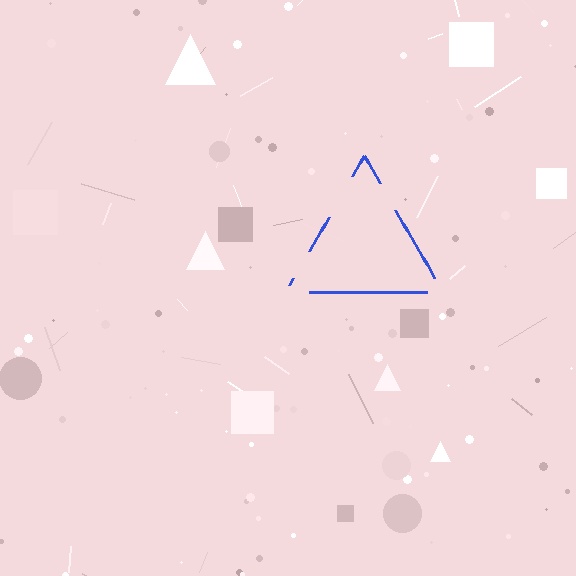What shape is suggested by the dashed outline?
The dashed outline suggests a triangle.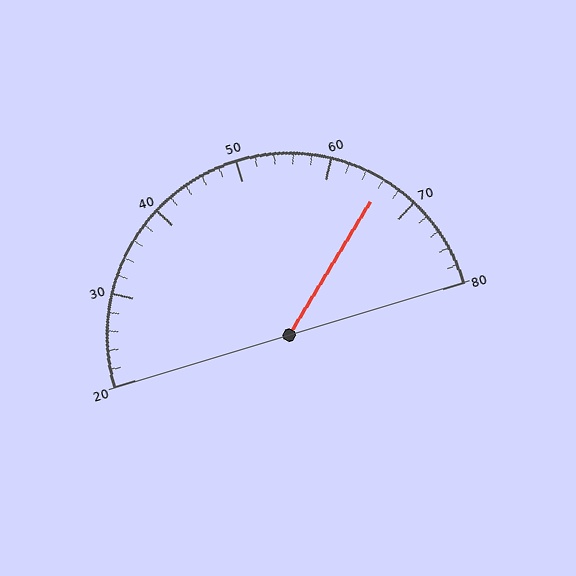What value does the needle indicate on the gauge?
The needle indicates approximately 66.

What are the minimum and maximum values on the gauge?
The gauge ranges from 20 to 80.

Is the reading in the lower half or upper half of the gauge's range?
The reading is in the upper half of the range (20 to 80).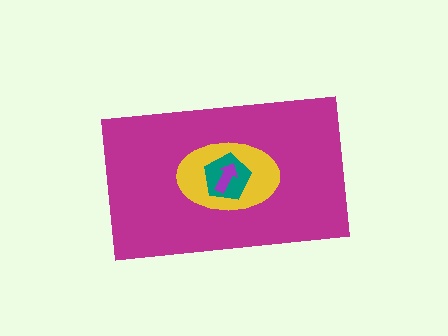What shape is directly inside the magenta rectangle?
The yellow ellipse.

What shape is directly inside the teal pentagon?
The purple arrow.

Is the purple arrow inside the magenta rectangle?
Yes.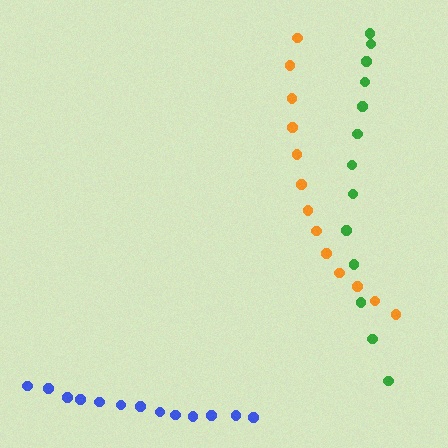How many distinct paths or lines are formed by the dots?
There are 3 distinct paths.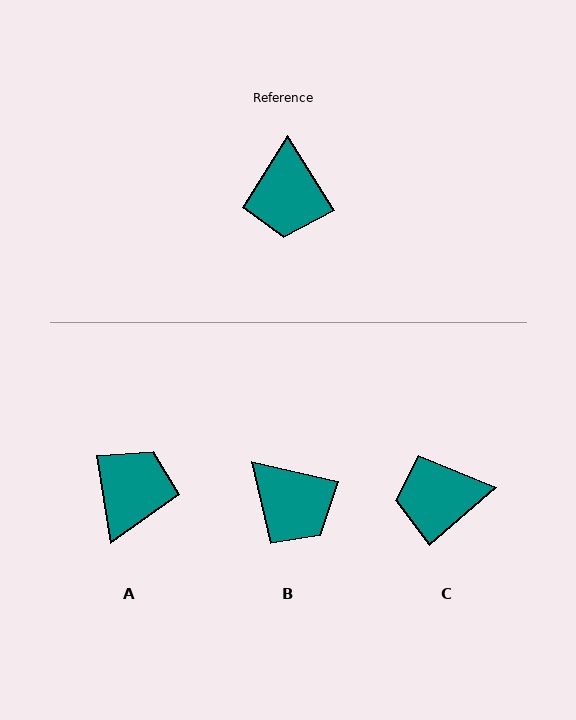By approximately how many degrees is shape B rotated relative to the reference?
Approximately 45 degrees counter-clockwise.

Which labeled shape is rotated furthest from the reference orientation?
A, about 157 degrees away.